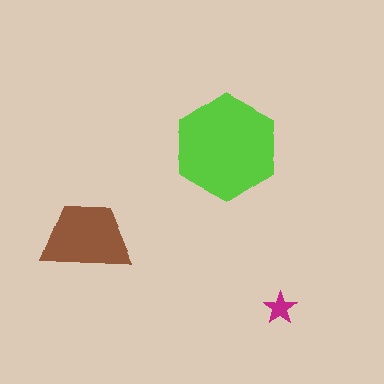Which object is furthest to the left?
The brown trapezoid is leftmost.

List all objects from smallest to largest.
The magenta star, the brown trapezoid, the lime hexagon.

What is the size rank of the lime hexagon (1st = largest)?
1st.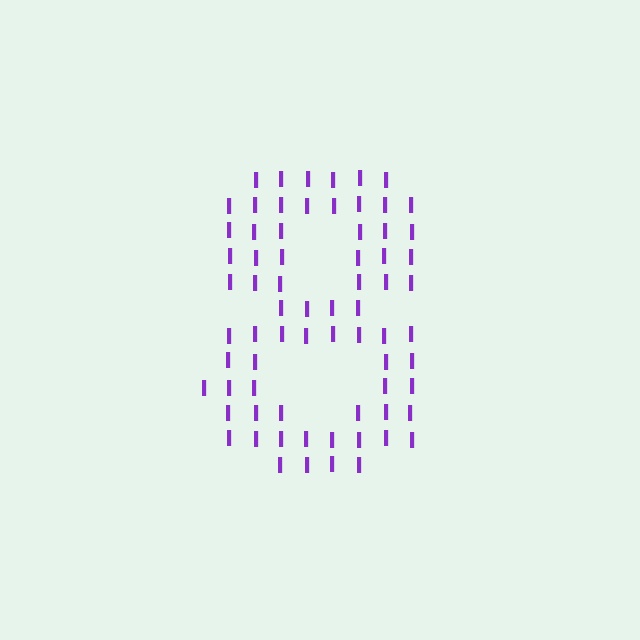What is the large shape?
The large shape is the digit 8.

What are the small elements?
The small elements are letter I's.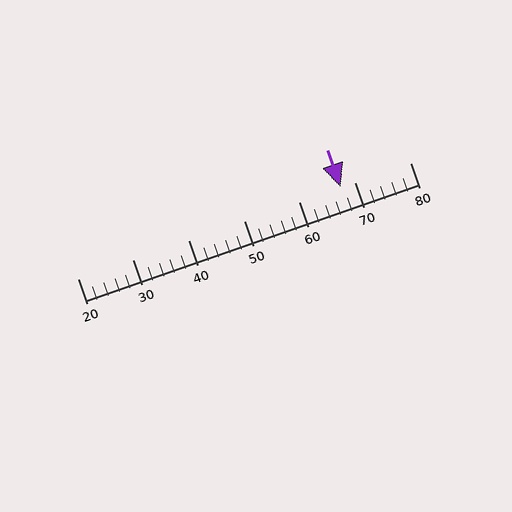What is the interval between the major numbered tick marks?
The major tick marks are spaced 10 units apart.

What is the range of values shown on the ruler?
The ruler shows values from 20 to 80.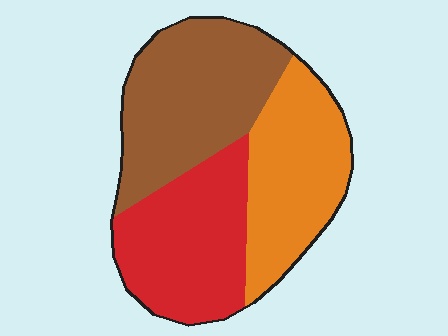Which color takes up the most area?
Brown, at roughly 35%.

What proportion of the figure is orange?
Orange covers 31% of the figure.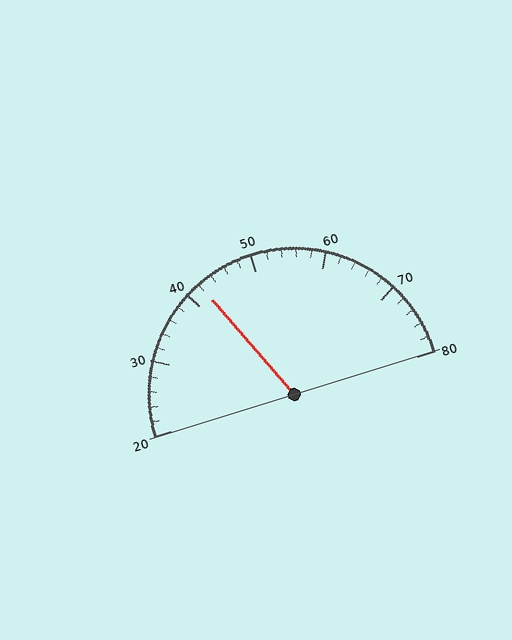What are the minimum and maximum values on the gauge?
The gauge ranges from 20 to 80.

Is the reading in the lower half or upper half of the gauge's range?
The reading is in the lower half of the range (20 to 80).